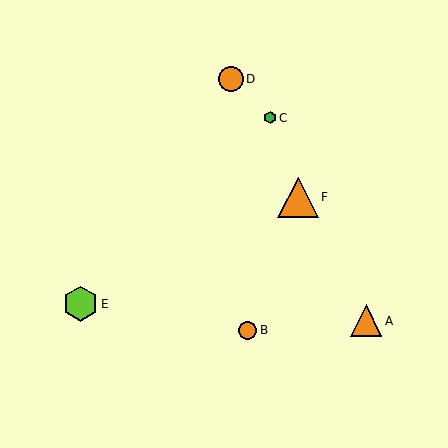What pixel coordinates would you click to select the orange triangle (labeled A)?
Click at (366, 321) to select the orange triangle A.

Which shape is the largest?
The orange triangle (labeled F) is the largest.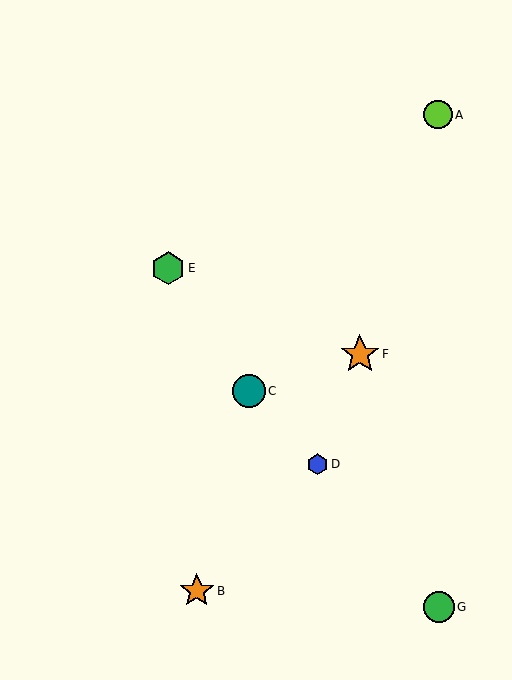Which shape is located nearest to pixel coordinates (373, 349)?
The orange star (labeled F) at (360, 354) is nearest to that location.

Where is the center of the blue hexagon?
The center of the blue hexagon is at (318, 464).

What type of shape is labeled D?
Shape D is a blue hexagon.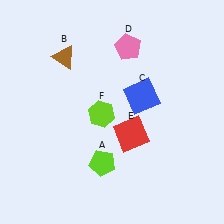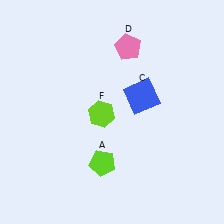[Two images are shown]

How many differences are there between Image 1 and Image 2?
There are 2 differences between the two images.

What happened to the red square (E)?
The red square (E) was removed in Image 2. It was in the bottom-right area of Image 1.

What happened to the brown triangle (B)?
The brown triangle (B) was removed in Image 2. It was in the top-left area of Image 1.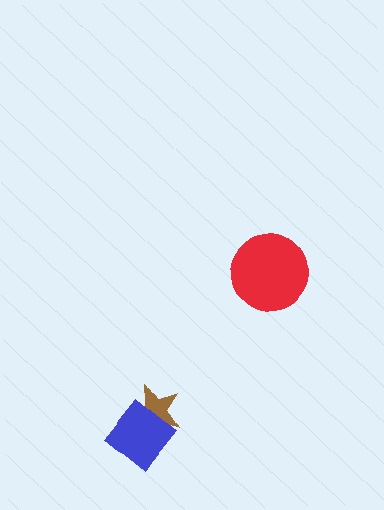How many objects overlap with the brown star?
1 object overlaps with the brown star.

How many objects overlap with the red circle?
0 objects overlap with the red circle.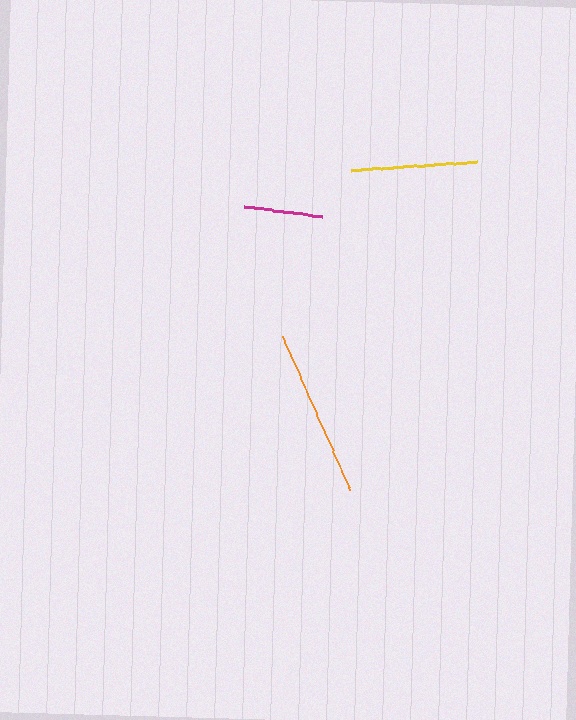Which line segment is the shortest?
The magenta line is the shortest at approximately 78 pixels.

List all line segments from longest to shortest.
From longest to shortest: orange, yellow, magenta.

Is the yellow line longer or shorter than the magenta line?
The yellow line is longer than the magenta line.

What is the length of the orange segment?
The orange segment is approximately 168 pixels long.